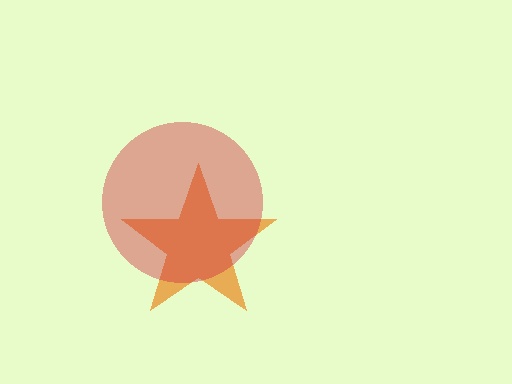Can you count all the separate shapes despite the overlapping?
Yes, there are 2 separate shapes.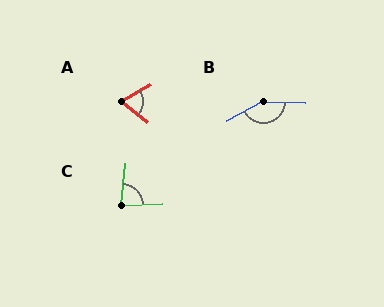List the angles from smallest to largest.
A (67°), C (81°), B (151°).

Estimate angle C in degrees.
Approximately 81 degrees.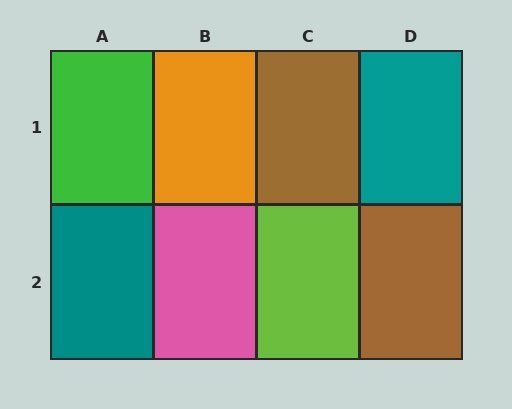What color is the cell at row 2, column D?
Brown.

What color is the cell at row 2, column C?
Lime.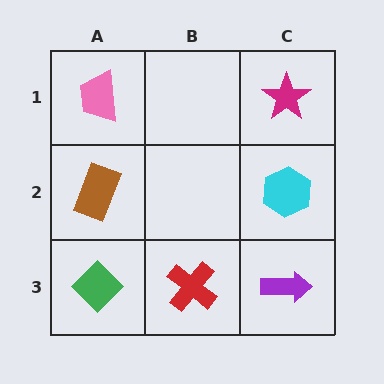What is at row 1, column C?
A magenta star.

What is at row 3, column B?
A red cross.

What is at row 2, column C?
A cyan hexagon.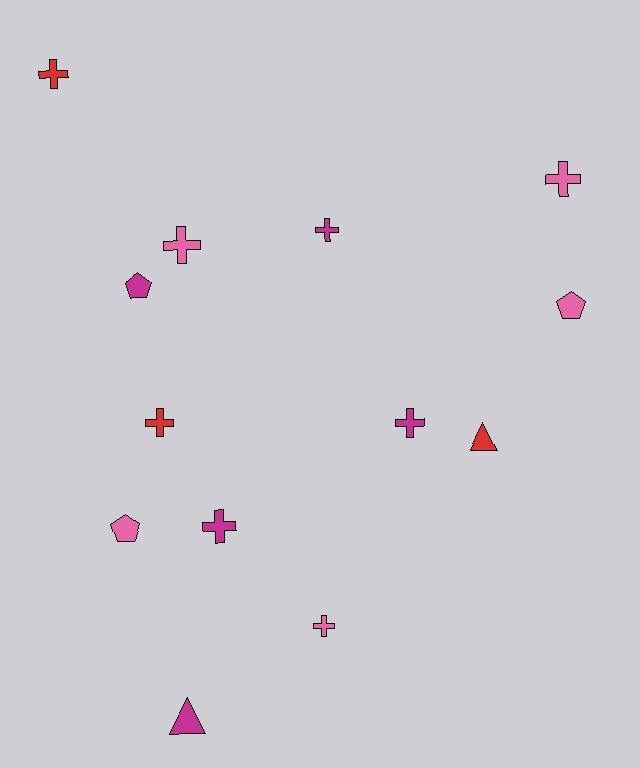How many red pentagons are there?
There are no red pentagons.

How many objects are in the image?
There are 13 objects.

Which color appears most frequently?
Pink, with 5 objects.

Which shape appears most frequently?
Cross, with 8 objects.